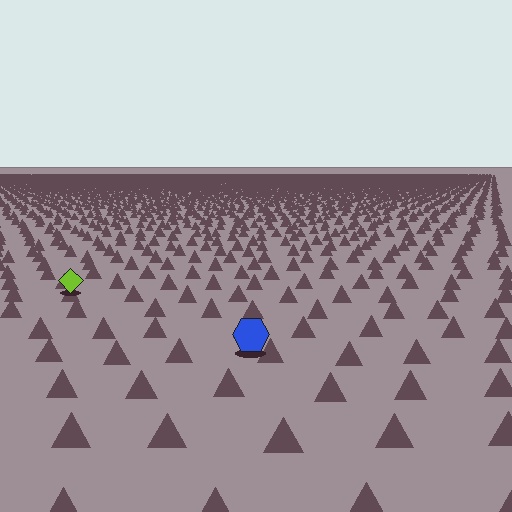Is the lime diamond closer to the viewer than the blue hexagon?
No. The blue hexagon is closer — you can tell from the texture gradient: the ground texture is coarser near it.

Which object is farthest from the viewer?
The lime diamond is farthest from the viewer. It appears smaller and the ground texture around it is denser.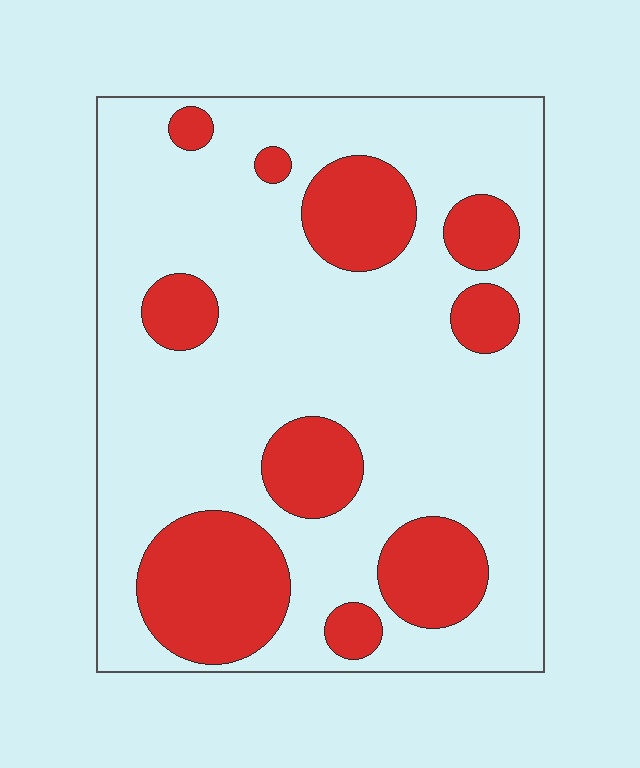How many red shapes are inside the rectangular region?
10.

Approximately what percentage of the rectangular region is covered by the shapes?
Approximately 25%.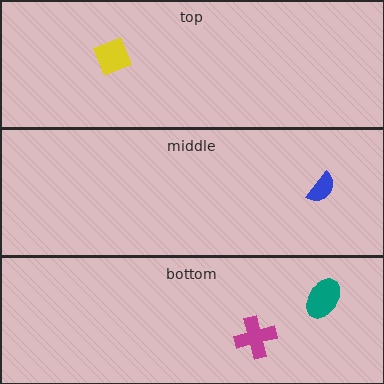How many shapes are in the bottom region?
2.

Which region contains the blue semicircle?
The middle region.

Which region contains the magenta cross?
The bottom region.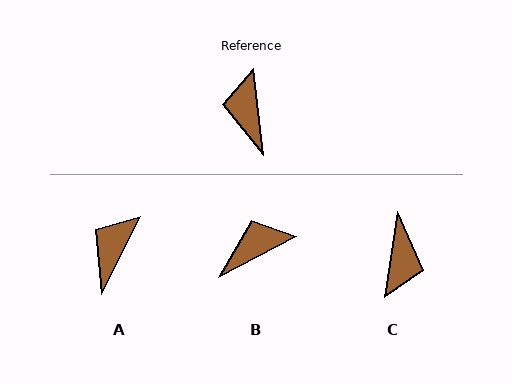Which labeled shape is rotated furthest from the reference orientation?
C, about 164 degrees away.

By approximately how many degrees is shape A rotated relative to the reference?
Approximately 34 degrees clockwise.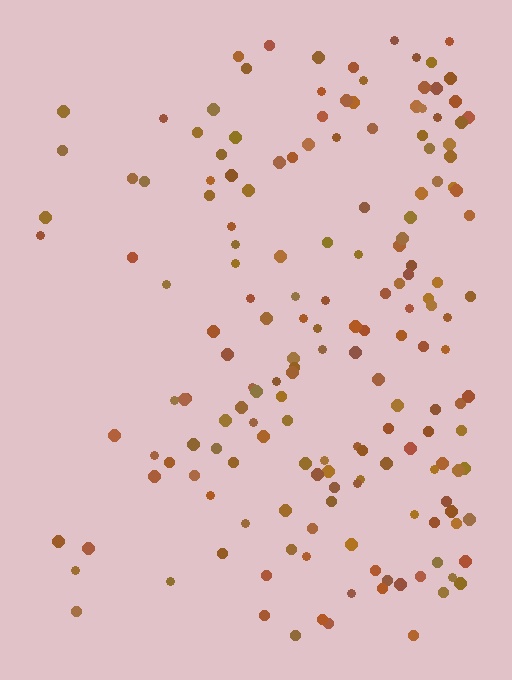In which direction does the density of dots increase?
From left to right, with the right side densest.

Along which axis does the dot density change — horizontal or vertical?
Horizontal.